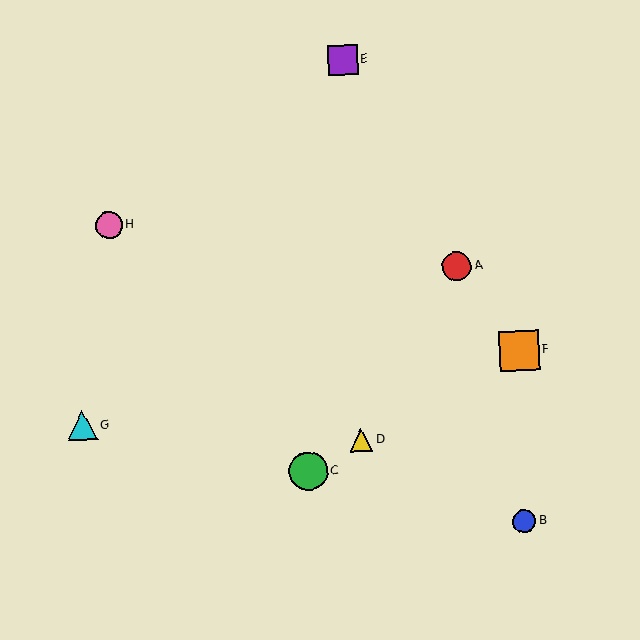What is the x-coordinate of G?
Object G is at x≈82.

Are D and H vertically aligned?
No, D is at x≈361 and H is at x≈109.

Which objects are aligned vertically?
Objects D, E are aligned vertically.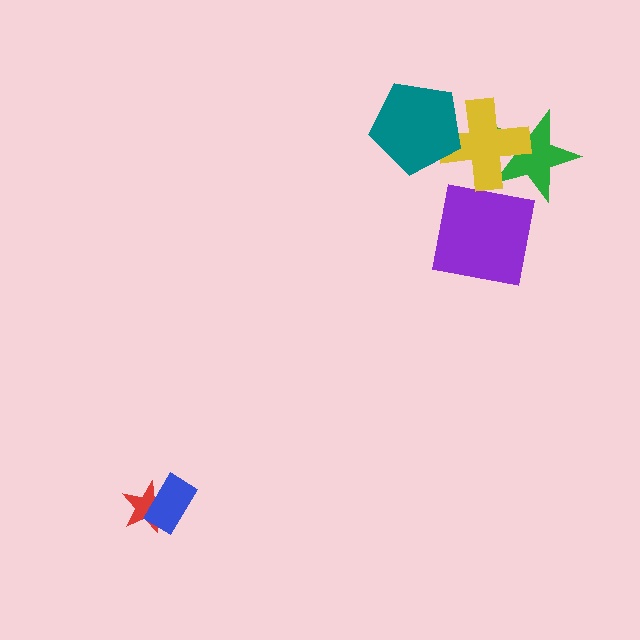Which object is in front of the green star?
The yellow cross is in front of the green star.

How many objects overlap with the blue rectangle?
1 object overlaps with the blue rectangle.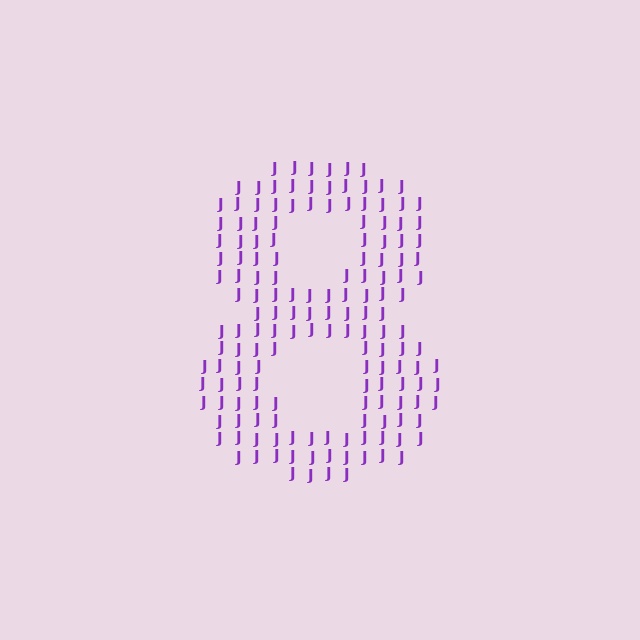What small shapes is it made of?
It is made of small letter J's.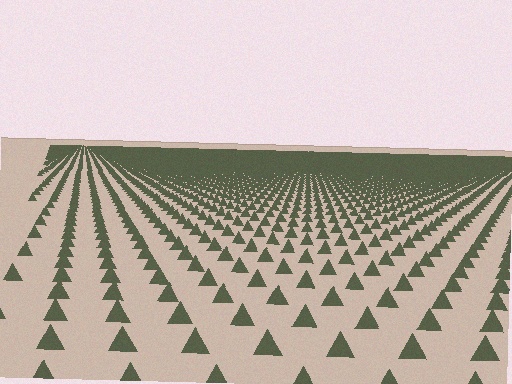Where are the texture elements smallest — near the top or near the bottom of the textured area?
Near the top.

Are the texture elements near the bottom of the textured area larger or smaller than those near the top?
Larger. Near the bottom, elements are closer to the viewer and appear at a bigger on-screen size.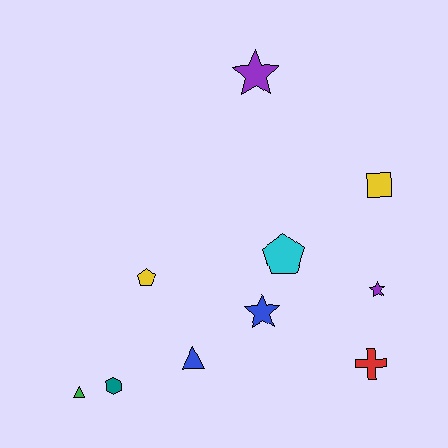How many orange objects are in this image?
There are no orange objects.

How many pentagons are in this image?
There are 2 pentagons.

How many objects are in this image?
There are 10 objects.